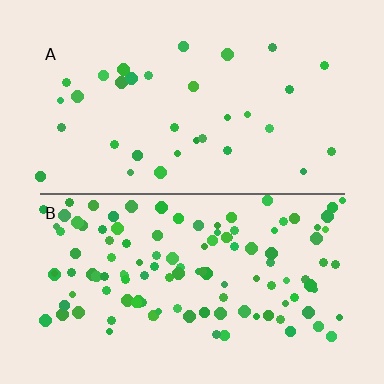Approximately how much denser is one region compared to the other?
Approximately 3.6× — region B over region A.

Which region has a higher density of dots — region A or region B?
B (the bottom).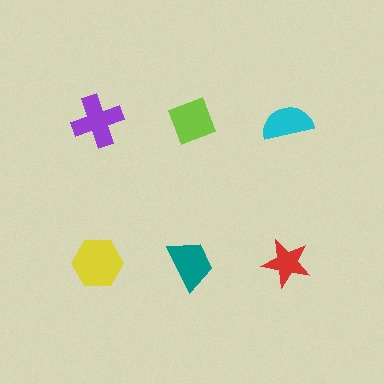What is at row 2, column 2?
A teal trapezoid.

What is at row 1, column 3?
A cyan semicircle.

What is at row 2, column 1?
A yellow hexagon.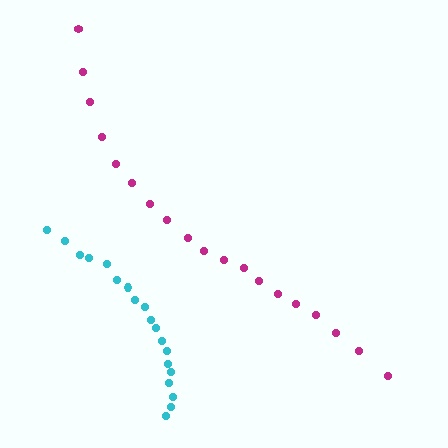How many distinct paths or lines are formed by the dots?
There are 2 distinct paths.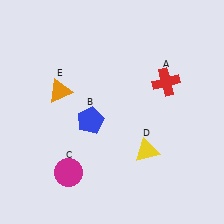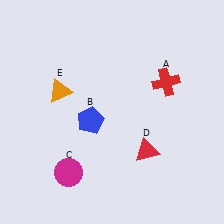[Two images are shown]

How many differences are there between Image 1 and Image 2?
There is 1 difference between the two images.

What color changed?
The triangle (D) changed from yellow in Image 1 to red in Image 2.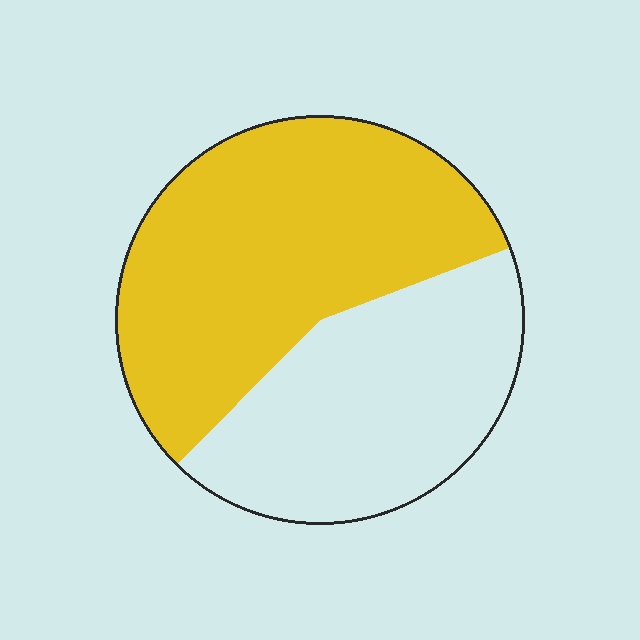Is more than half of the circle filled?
Yes.